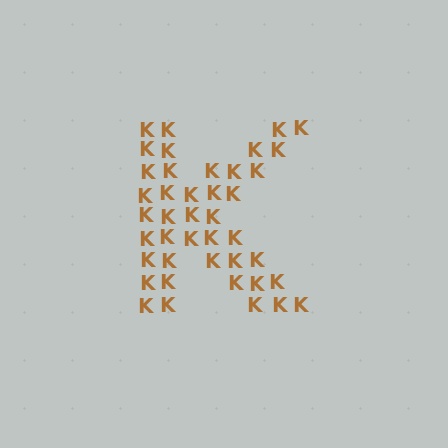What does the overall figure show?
The overall figure shows the letter K.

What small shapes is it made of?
It is made of small letter K's.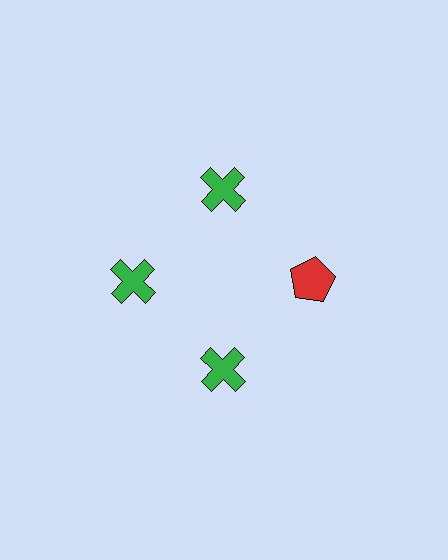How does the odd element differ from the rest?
It differs in both color (red instead of green) and shape (pentagon instead of cross).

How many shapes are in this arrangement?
There are 4 shapes arranged in a ring pattern.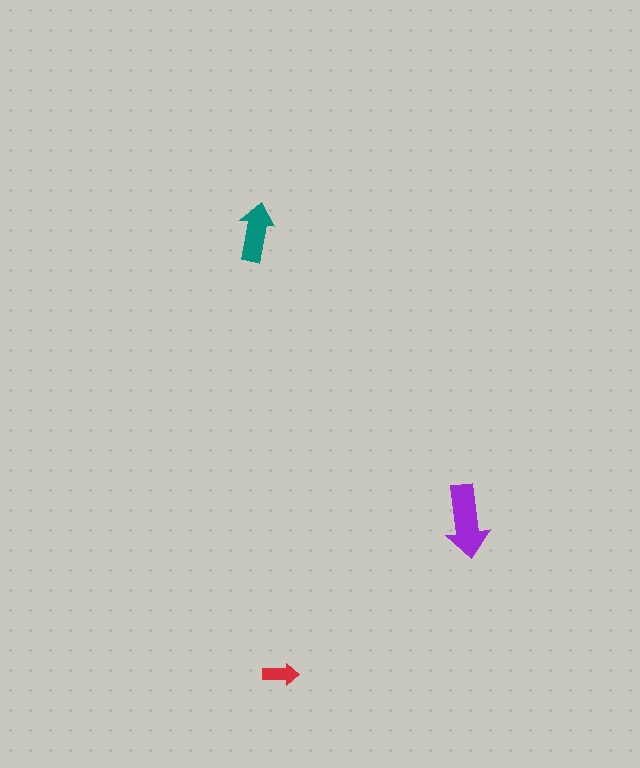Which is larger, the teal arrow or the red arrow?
The teal one.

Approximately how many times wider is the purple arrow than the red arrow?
About 2 times wider.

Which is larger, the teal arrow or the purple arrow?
The purple one.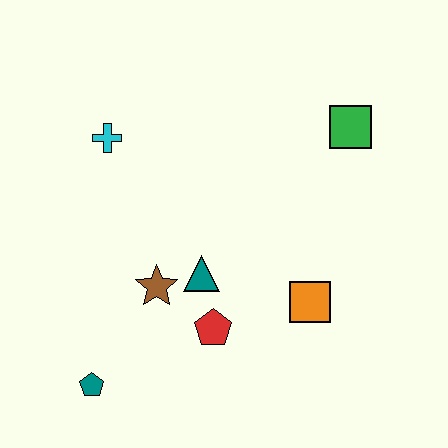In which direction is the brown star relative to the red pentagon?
The brown star is to the left of the red pentagon.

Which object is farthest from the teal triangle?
The green square is farthest from the teal triangle.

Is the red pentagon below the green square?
Yes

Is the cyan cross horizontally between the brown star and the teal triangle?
No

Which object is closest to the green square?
The orange square is closest to the green square.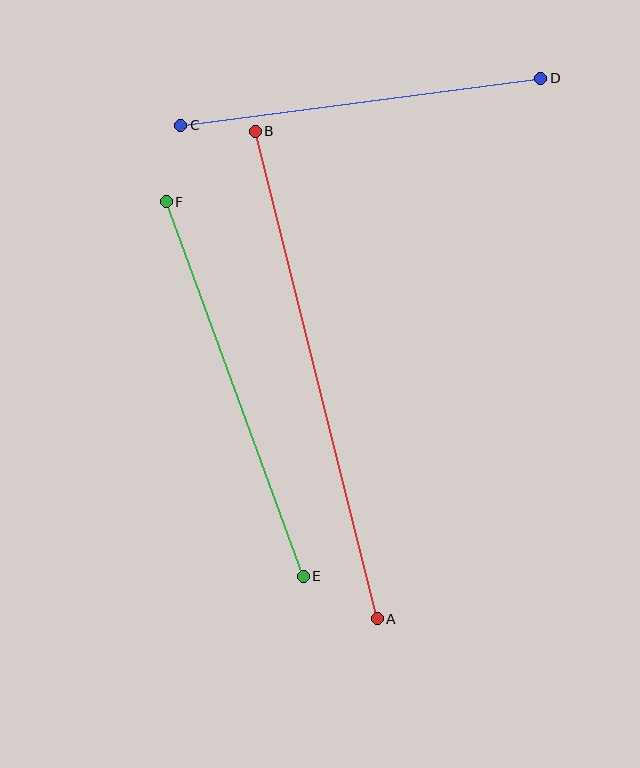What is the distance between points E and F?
The distance is approximately 399 pixels.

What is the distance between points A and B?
The distance is approximately 502 pixels.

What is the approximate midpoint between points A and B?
The midpoint is at approximately (316, 375) pixels.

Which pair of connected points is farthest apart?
Points A and B are farthest apart.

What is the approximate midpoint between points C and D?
The midpoint is at approximately (361, 102) pixels.